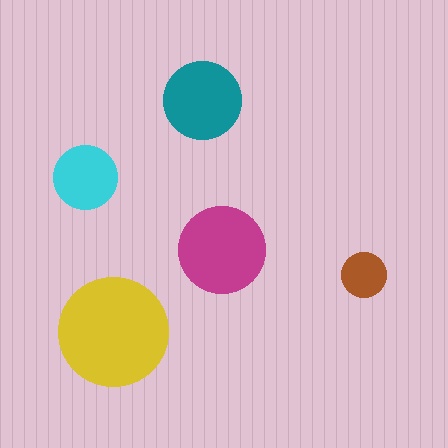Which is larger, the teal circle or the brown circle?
The teal one.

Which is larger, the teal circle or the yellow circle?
The yellow one.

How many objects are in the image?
There are 5 objects in the image.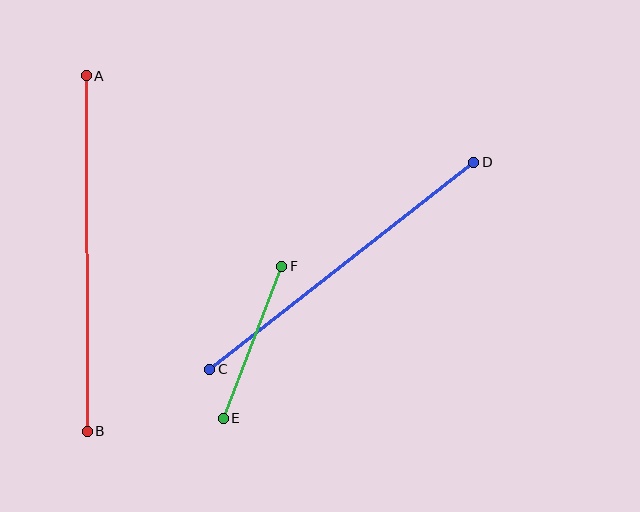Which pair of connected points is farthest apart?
Points A and B are farthest apart.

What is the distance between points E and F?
The distance is approximately 162 pixels.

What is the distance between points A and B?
The distance is approximately 356 pixels.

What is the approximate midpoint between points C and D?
The midpoint is at approximately (342, 266) pixels.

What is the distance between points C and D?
The distance is approximately 336 pixels.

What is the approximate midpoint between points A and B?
The midpoint is at approximately (87, 254) pixels.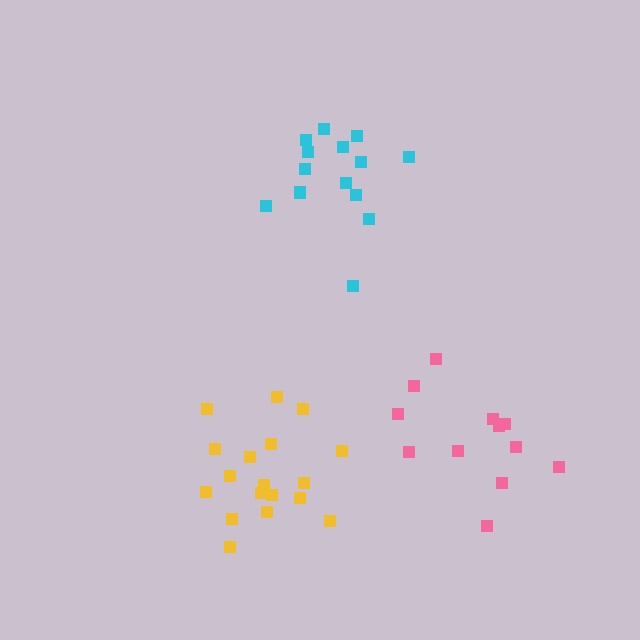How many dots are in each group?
Group 1: 18 dots, Group 2: 14 dots, Group 3: 12 dots (44 total).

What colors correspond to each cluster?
The clusters are colored: yellow, cyan, pink.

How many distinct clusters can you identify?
There are 3 distinct clusters.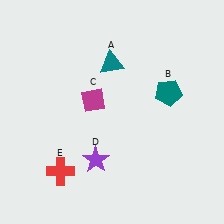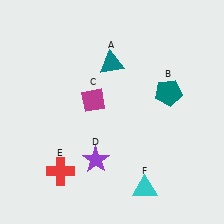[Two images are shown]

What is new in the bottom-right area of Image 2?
A cyan triangle (F) was added in the bottom-right area of Image 2.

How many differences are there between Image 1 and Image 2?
There is 1 difference between the two images.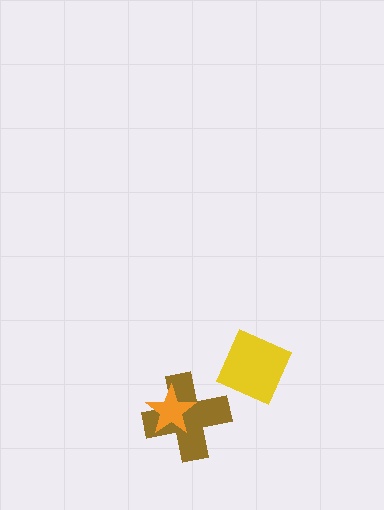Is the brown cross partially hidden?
Yes, it is partially covered by another shape.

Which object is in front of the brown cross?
The orange star is in front of the brown cross.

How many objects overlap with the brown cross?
1 object overlaps with the brown cross.